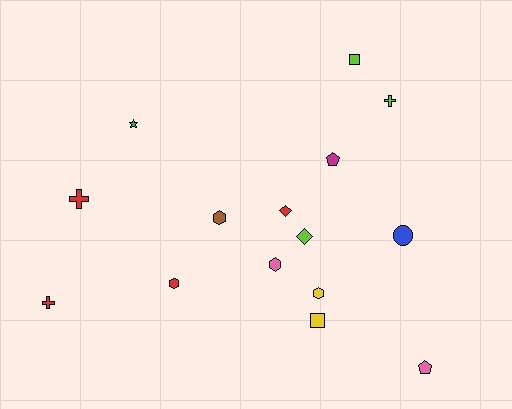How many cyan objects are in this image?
There are no cyan objects.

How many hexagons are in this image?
There are 4 hexagons.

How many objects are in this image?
There are 15 objects.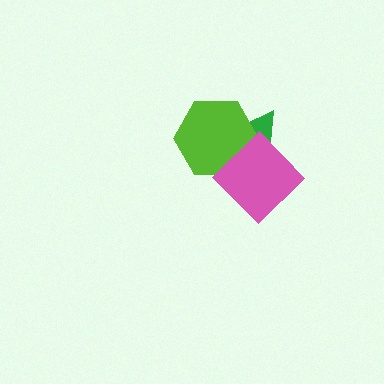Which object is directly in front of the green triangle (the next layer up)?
The lime hexagon is directly in front of the green triangle.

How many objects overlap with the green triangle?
2 objects overlap with the green triangle.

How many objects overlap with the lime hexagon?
2 objects overlap with the lime hexagon.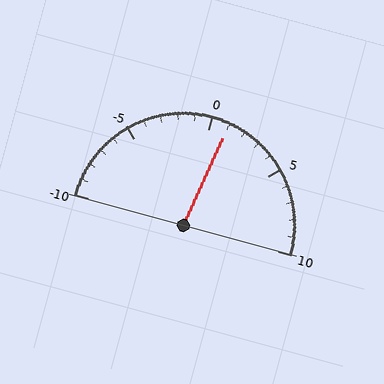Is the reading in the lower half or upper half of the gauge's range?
The reading is in the upper half of the range (-10 to 10).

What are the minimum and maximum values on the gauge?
The gauge ranges from -10 to 10.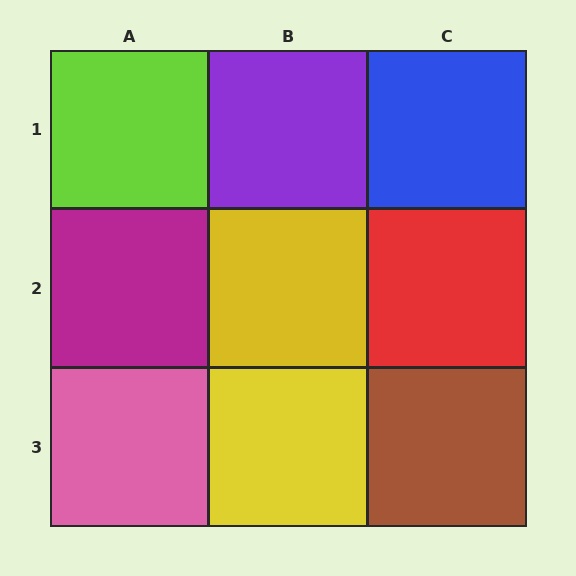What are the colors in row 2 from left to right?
Magenta, yellow, red.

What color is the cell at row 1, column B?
Purple.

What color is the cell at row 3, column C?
Brown.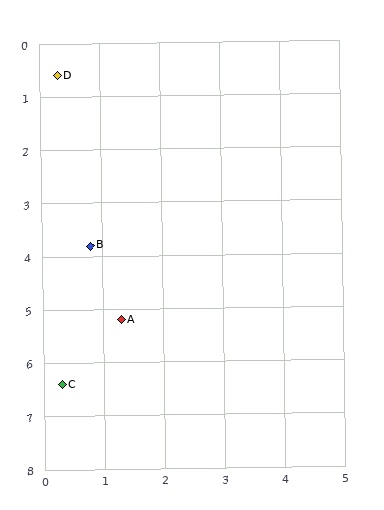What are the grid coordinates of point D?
Point D is at approximately (0.3, 0.6).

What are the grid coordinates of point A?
Point A is at approximately (1.3, 5.2).